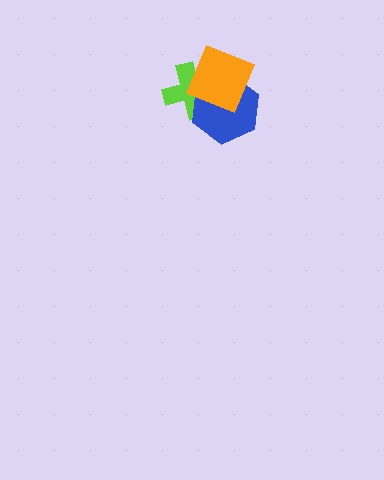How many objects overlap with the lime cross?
2 objects overlap with the lime cross.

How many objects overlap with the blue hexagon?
2 objects overlap with the blue hexagon.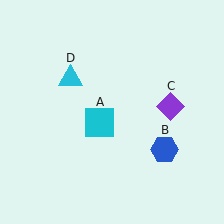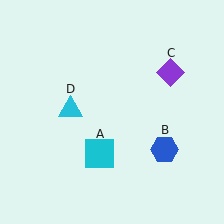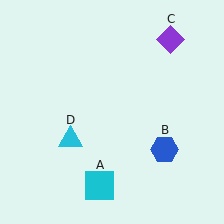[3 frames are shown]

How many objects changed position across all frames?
3 objects changed position: cyan square (object A), purple diamond (object C), cyan triangle (object D).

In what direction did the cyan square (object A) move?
The cyan square (object A) moved down.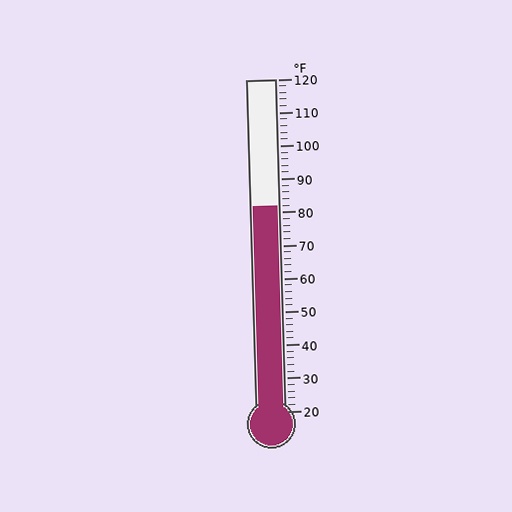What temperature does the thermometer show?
The thermometer shows approximately 82°F.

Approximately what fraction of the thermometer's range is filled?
The thermometer is filled to approximately 60% of its range.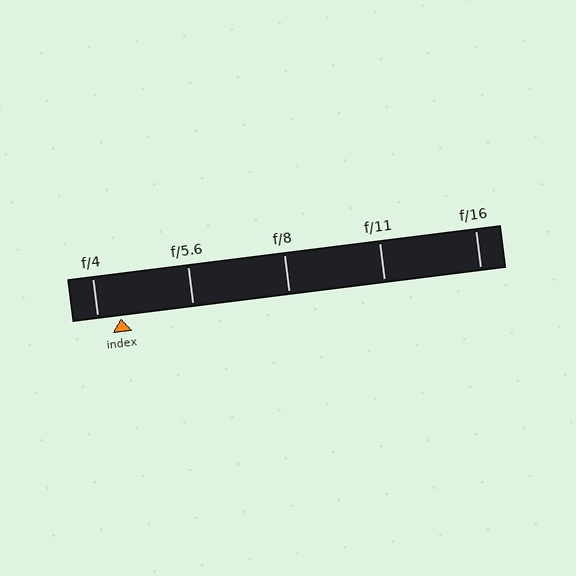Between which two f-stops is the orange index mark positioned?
The index mark is between f/4 and f/5.6.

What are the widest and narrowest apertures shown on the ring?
The widest aperture shown is f/4 and the narrowest is f/16.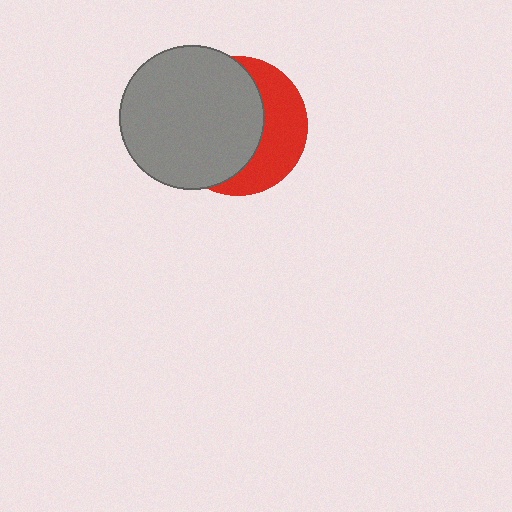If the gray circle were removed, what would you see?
You would see the complete red circle.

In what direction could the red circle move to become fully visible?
The red circle could move right. That would shift it out from behind the gray circle entirely.